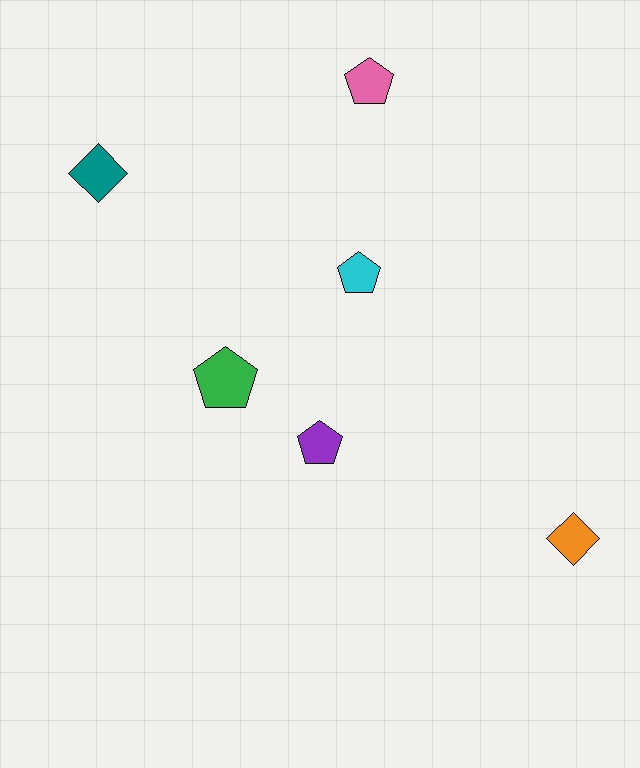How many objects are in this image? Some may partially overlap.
There are 6 objects.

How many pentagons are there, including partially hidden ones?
There are 4 pentagons.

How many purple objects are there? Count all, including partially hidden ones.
There is 1 purple object.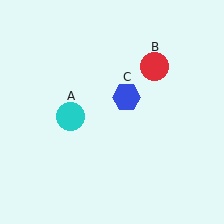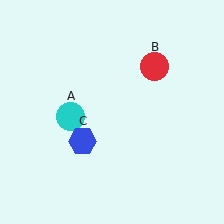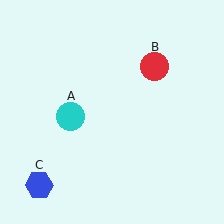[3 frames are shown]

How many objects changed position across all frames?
1 object changed position: blue hexagon (object C).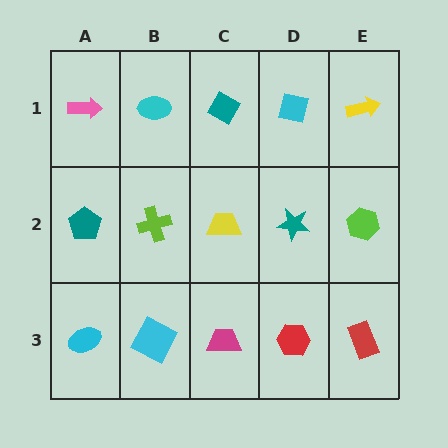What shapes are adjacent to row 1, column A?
A teal pentagon (row 2, column A), a cyan ellipse (row 1, column B).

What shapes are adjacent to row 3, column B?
A lime cross (row 2, column B), a cyan ellipse (row 3, column A), a magenta trapezoid (row 3, column C).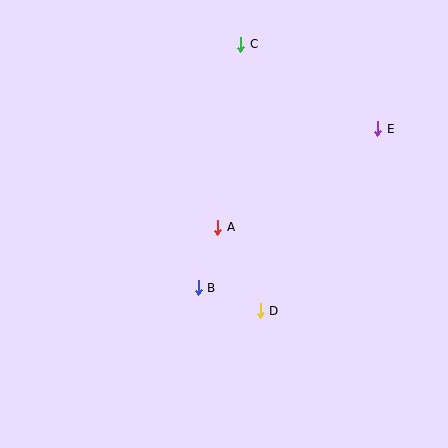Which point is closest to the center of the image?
Point A at (218, 227) is closest to the center.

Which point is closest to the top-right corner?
Point E is closest to the top-right corner.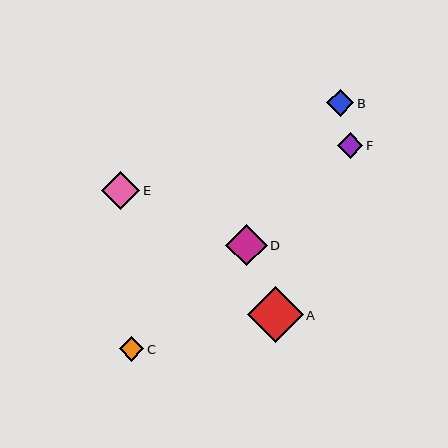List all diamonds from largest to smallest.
From largest to smallest: A, D, E, B, F, C.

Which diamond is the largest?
Diamond A is the largest with a size of approximately 56 pixels.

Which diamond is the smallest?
Diamond C is the smallest with a size of approximately 24 pixels.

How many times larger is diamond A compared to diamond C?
Diamond A is approximately 2.3 times the size of diamond C.